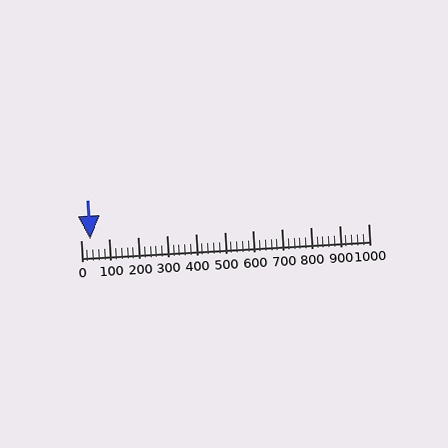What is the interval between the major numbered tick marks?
The major tick marks are spaced 100 units apart.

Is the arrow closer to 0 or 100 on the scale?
The arrow is closer to 0.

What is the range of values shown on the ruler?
The ruler shows values from 0 to 1000.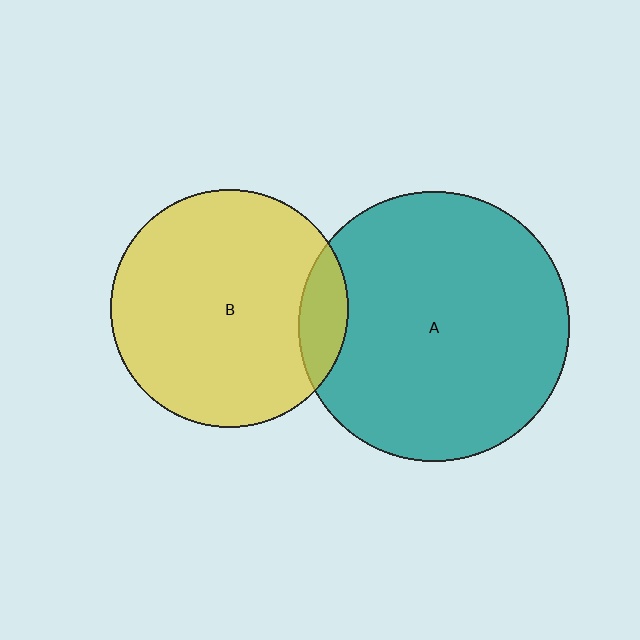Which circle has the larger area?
Circle A (teal).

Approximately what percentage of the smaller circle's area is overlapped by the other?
Approximately 10%.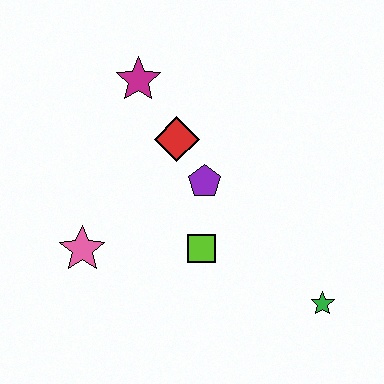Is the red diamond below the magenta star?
Yes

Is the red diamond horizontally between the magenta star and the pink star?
No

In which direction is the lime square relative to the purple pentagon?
The lime square is below the purple pentagon.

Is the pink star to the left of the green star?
Yes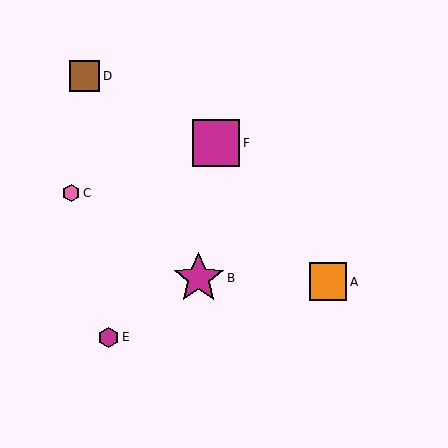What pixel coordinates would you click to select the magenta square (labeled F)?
Click at (216, 143) to select the magenta square F.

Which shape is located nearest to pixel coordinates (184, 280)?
The magenta star (labeled B) at (199, 278) is nearest to that location.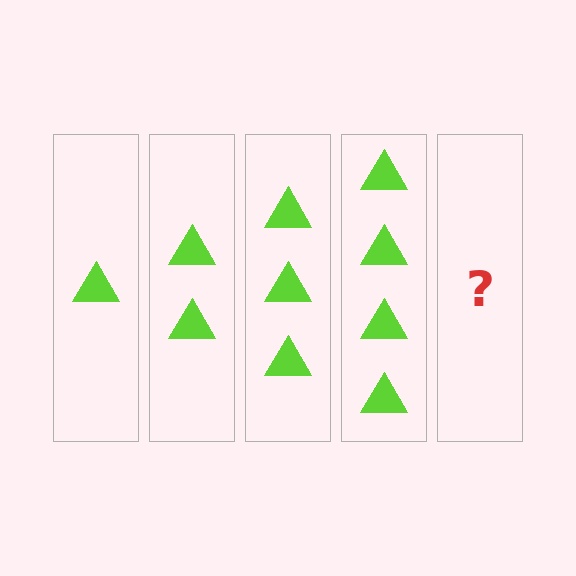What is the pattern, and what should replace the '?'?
The pattern is that each step adds one more triangle. The '?' should be 5 triangles.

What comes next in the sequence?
The next element should be 5 triangles.